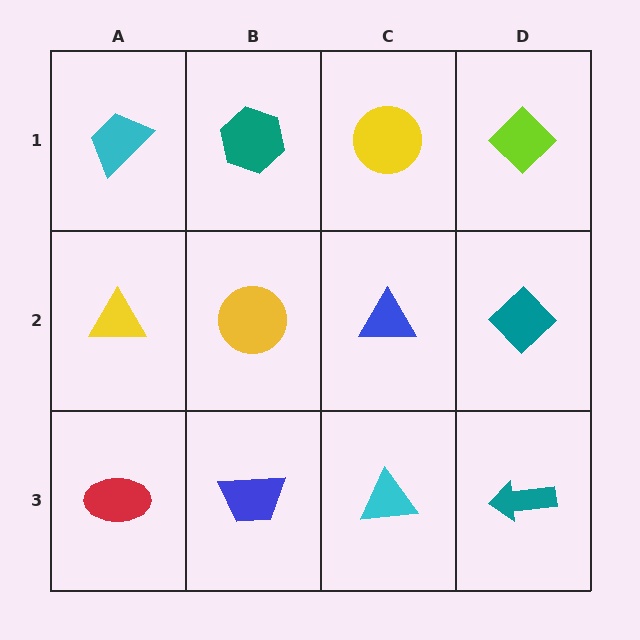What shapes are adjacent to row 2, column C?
A yellow circle (row 1, column C), a cyan triangle (row 3, column C), a yellow circle (row 2, column B), a teal diamond (row 2, column D).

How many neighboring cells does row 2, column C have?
4.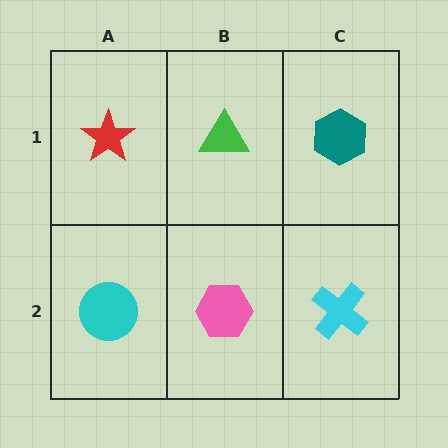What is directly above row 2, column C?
A teal hexagon.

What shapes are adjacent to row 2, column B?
A green triangle (row 1, column B), a cyan circle (row 2, column A), a cyan cross (row 2, column C).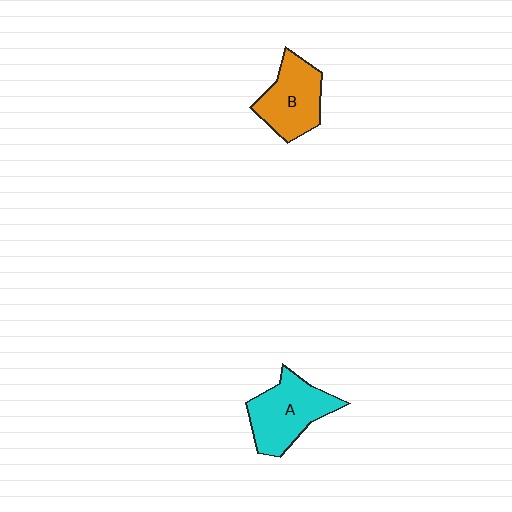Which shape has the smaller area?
Shape B (orange).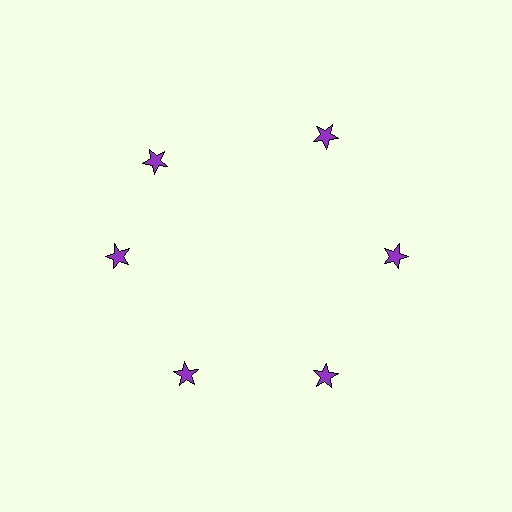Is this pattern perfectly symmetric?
No. The 6 purple stars are arranged in a ring, but one element near the 11 o'clock position is rotated out of alignment along the ring, breaking the 6-fold rotational symmetry.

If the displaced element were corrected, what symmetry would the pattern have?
It would have 6-fold rotational symmetry — the pattern would map onto itself every 60 degrees.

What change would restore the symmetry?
The symmetry would be restored by rotating it back into even spacing with its neighbors so that all 6 stars sit at equal angles and equal distance from the center.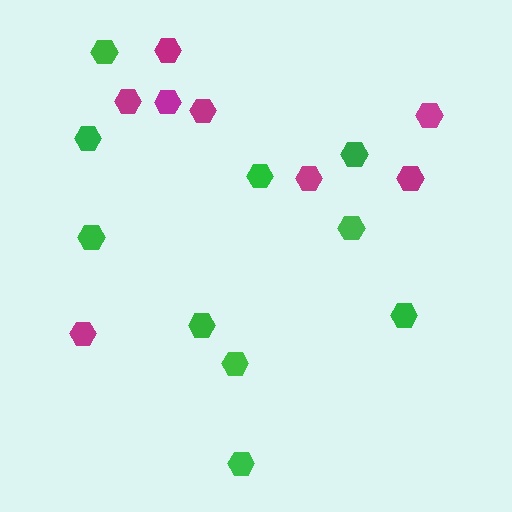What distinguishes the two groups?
There are 2 groups: one group of green hexagons (10) and one group of magenta hexagons (8).